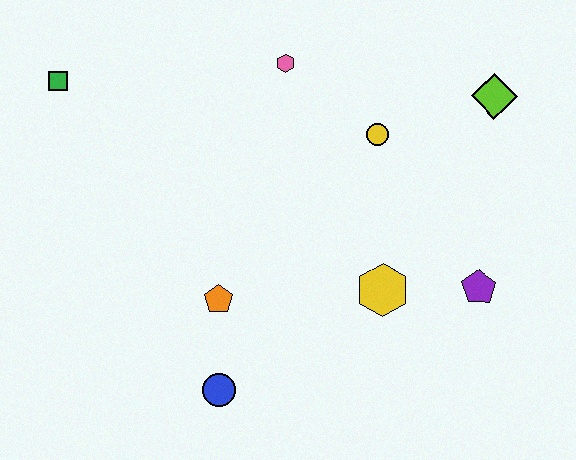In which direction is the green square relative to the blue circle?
The green square is above the blue circle.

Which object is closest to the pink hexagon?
The yellow circle is closest to the pink hexagon.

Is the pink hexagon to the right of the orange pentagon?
Yes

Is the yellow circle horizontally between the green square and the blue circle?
No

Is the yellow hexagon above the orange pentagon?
Yes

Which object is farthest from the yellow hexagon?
The green square is farthest from the yellow hexagon.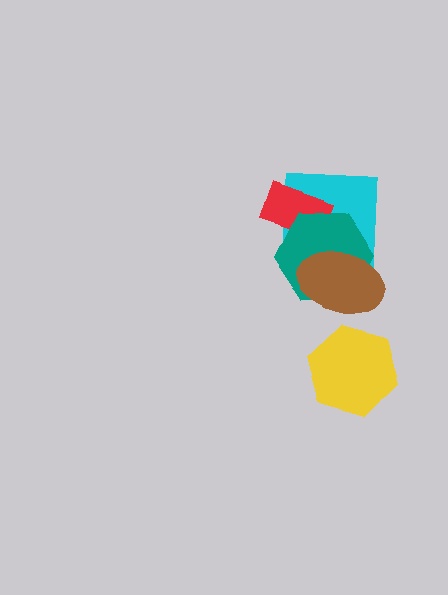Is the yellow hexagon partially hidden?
No, no other shape covers it.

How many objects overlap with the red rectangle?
2 objects overlap with the red rectangle.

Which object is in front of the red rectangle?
The teal hexagon is in front of the red rectangle.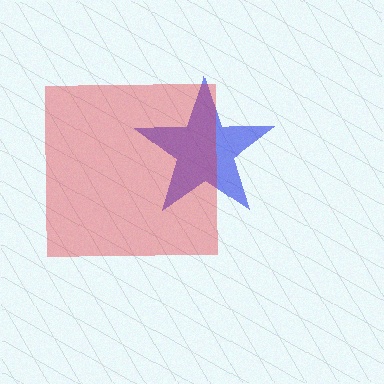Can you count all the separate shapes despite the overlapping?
Yes, there are 2 separate shapes.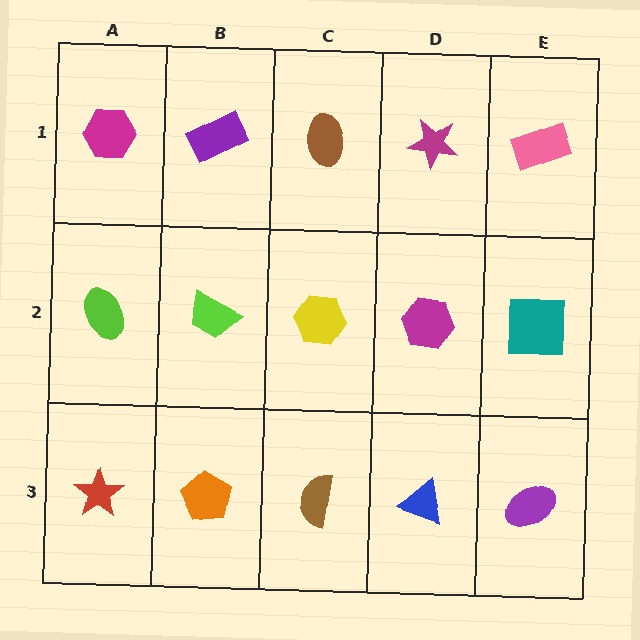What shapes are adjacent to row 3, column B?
A lime trapezoid (row 2, column B), a red star (row 3, column A), a brown semicircle (row 3, column C).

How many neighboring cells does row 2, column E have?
3.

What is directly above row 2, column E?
A pink rectangle.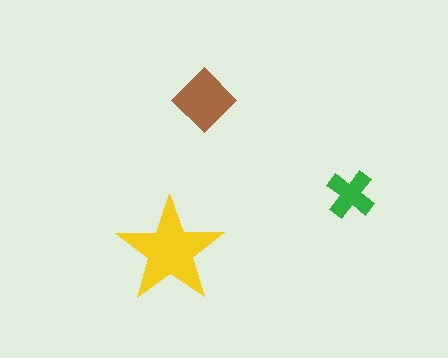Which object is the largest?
The yellow star.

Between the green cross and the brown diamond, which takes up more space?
The brown diamond.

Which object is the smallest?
The green cross.